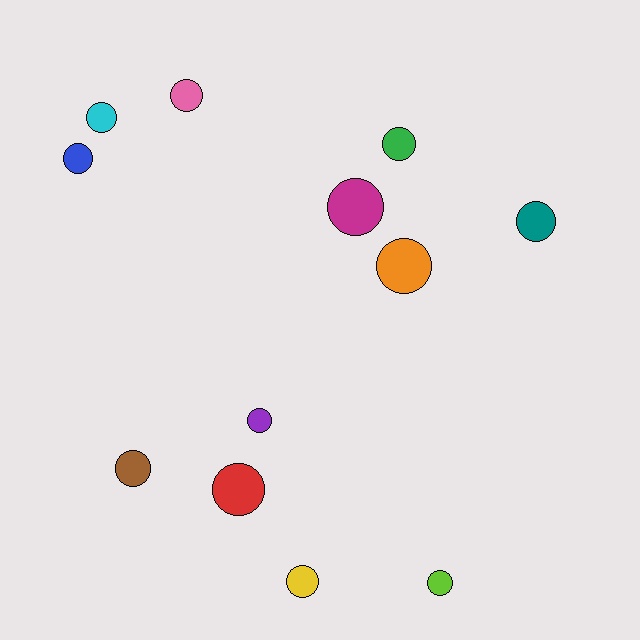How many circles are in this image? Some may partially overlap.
There are 12 circles.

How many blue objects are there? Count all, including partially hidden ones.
There is 1 blue object.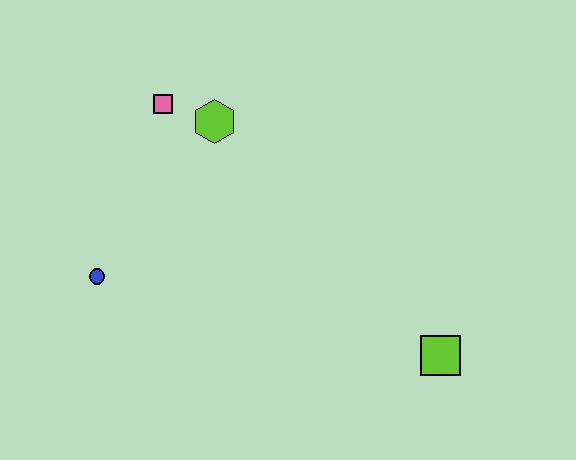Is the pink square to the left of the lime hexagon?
Yes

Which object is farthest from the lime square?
The pink square is farthest from the lime square.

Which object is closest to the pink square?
The lime hexagon is closest to the pink square.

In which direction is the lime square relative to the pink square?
The lime square is to the right of the pink square.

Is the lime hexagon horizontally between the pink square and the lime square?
Yes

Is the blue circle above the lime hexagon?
No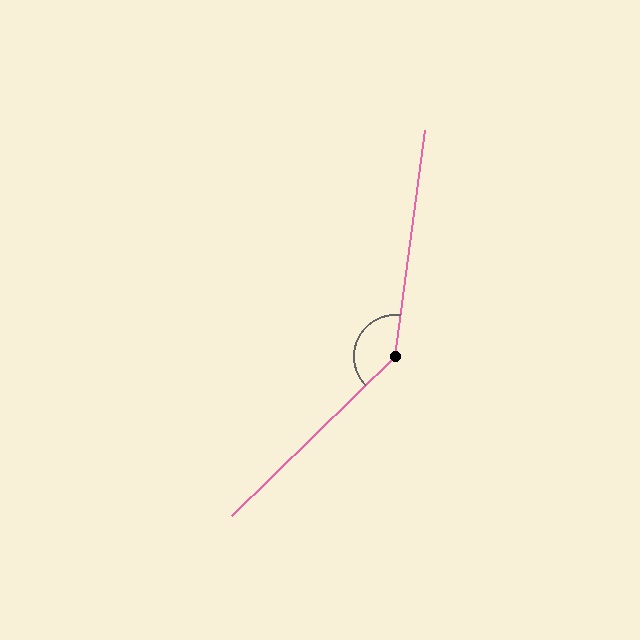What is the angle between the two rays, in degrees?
Approximately 142 degrees.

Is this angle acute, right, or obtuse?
It is obtuse.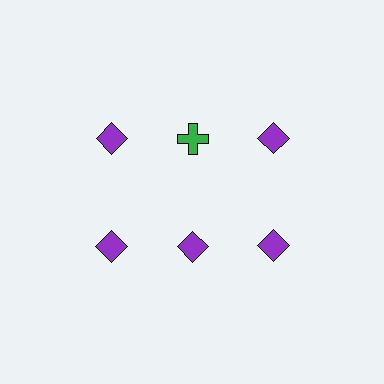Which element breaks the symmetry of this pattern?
The green cross in the top row, second from left column breaks the symmetry. All other shapes are purple diamonds.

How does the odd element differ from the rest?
It differs in both color (green instead of purple) and shape (cross instead of diamond).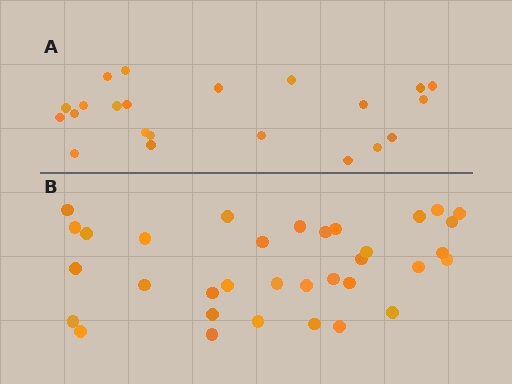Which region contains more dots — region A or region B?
Region B (the bottom region) has more dots.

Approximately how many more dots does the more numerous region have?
Region B has roughly 12 or so more dots than region A.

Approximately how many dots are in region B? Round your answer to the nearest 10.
About 30 dots. (The exact count is 34, which rounds to 30.)